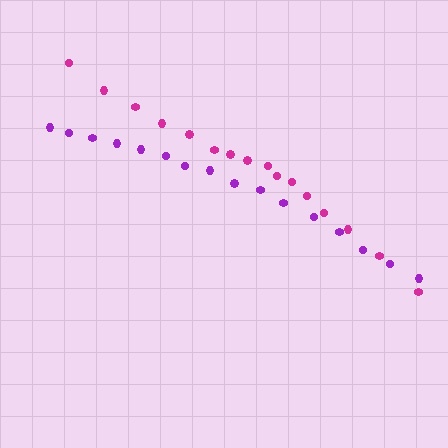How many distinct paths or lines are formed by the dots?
There are 2 distinct paths.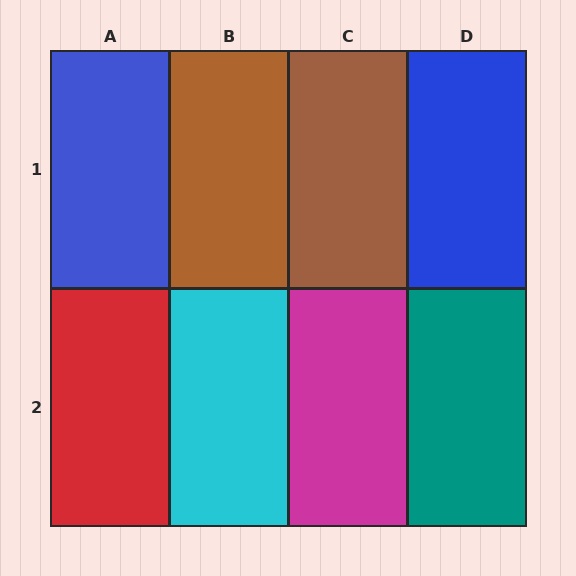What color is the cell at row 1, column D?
Blue.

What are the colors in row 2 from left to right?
Red, cyan, magenta, teal.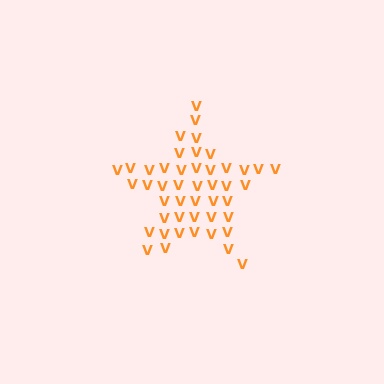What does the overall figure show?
The overall figure shows a star.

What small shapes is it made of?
It is made of small letter V's.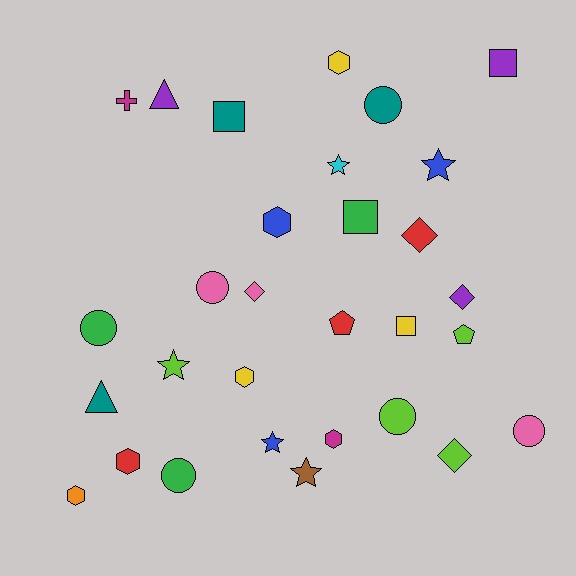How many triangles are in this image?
There are 2 triangles.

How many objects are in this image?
There are 30 objects.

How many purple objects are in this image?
There are 3 purple objects.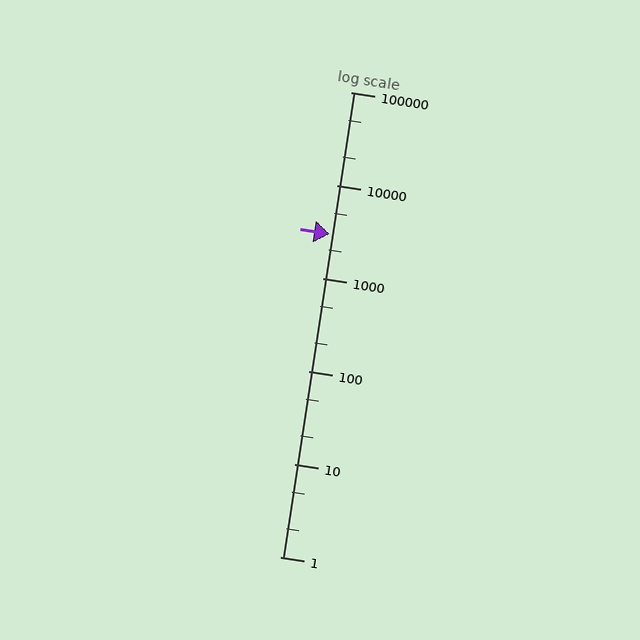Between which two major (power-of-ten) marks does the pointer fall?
The pointer is between 1000 and 10000.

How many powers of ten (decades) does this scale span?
The scale spans 5 decades, from 1 to 100000.